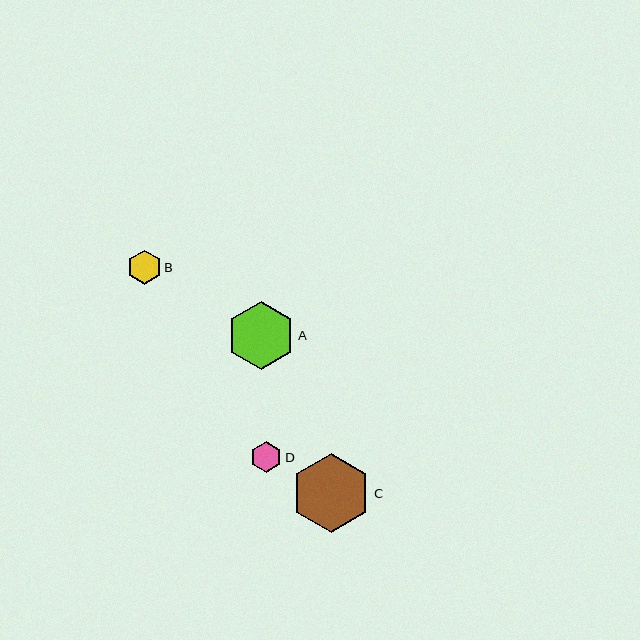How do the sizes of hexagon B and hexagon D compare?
Hexagon B and hexagon D are approximately the same size.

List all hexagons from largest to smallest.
From largest to smallest: C, A, B, D.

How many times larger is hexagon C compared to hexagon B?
Hexagon C is approximately 2.4 times the size of hexagon B.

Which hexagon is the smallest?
Hexagon D is the smallest with a size of approximately 31 pixels.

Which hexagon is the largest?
Hexagon C is the largest with a size of approximately 80 pixels.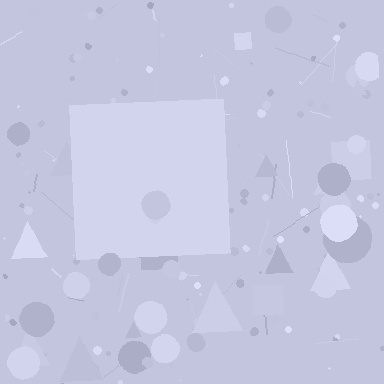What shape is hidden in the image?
A square is hidden in the image.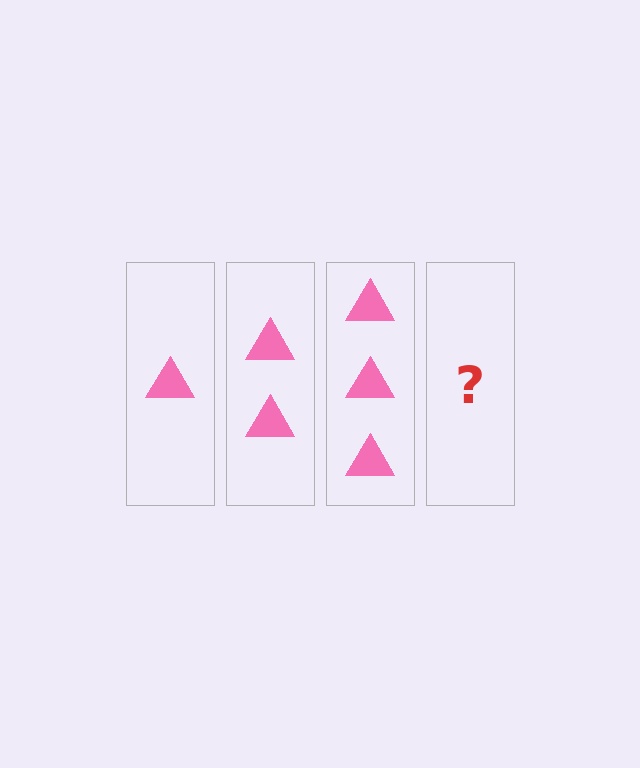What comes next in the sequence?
The next element should be 4 triangles.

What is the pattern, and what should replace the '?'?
The pattern is that each step adds one more triangle. The '?' should be 4 triangles.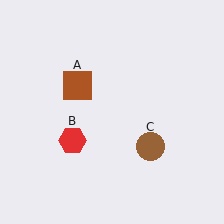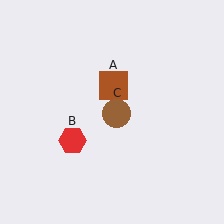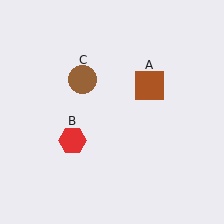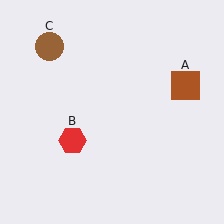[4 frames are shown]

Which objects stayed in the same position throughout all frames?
Red hexagon (object B) remained stationary.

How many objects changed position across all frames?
2 objects changed position: brown square (object A), brown circle (object C).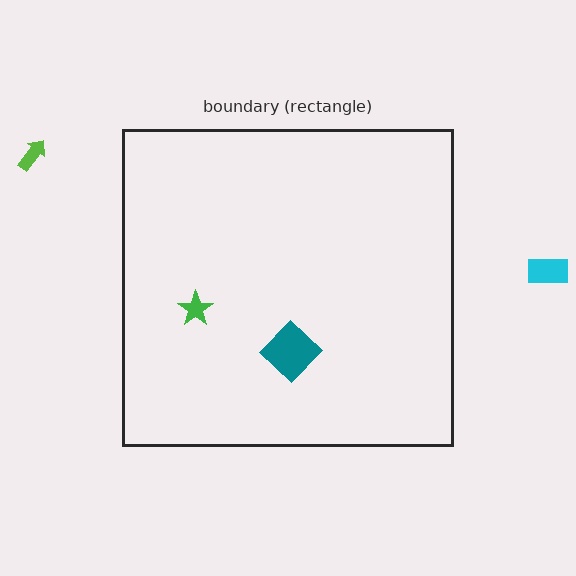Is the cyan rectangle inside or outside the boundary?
Outside.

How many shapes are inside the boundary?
2 inside, 2 outside.